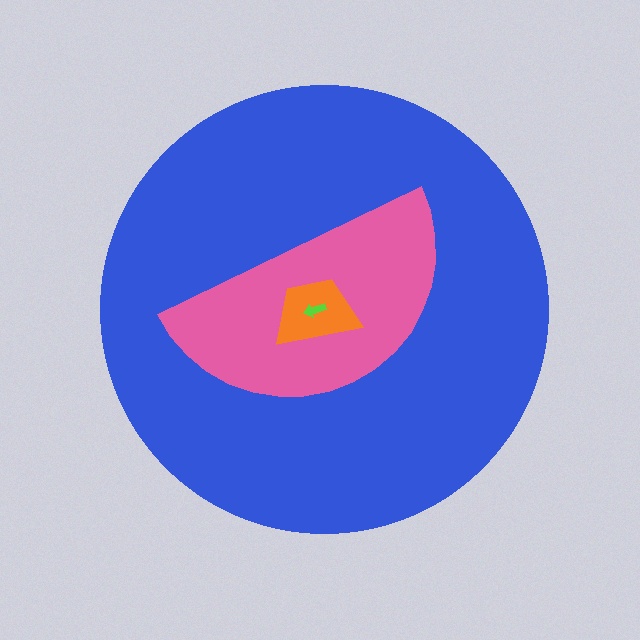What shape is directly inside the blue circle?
The pink semicircle.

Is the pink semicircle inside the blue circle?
Yes.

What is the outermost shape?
The blue circle.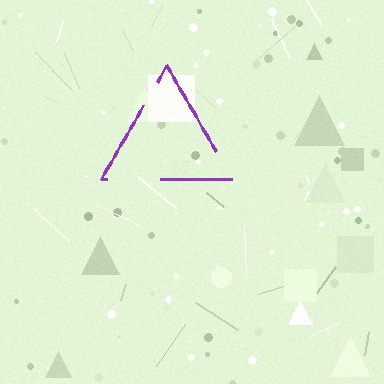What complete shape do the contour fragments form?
The contour fragments form a triangle.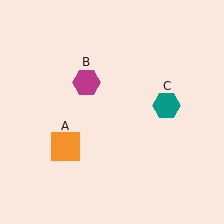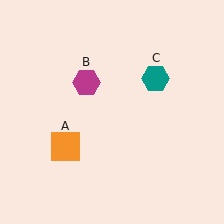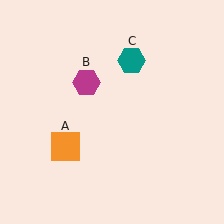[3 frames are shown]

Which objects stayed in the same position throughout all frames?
Orange square (object A) and magenta hexagon (object B) remained stationary.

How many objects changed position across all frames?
1 object changed position: teal hexagon (object C).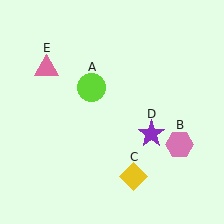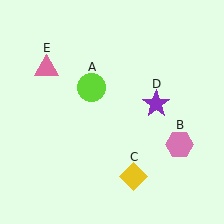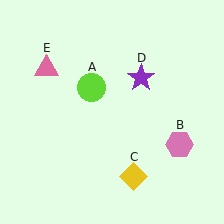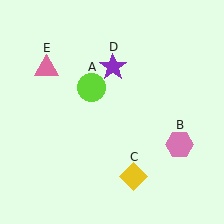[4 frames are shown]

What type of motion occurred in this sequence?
The purple star (object D) rotated counterclockwise around the center of the scene.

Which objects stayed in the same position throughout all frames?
Lime circle (object A) and pink hexagon (object B) and yellow diamond (object C) and pink triangle (object E) remained stationary.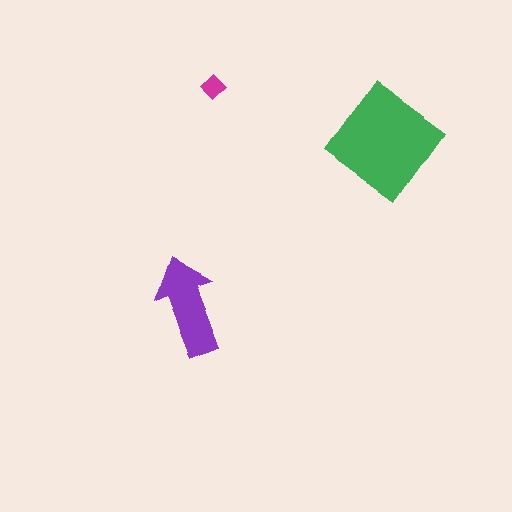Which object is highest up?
The magenta diamond is topmost.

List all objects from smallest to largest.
The magenta diamond, the purple arrow, the green diamond.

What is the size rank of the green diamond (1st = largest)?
1st.